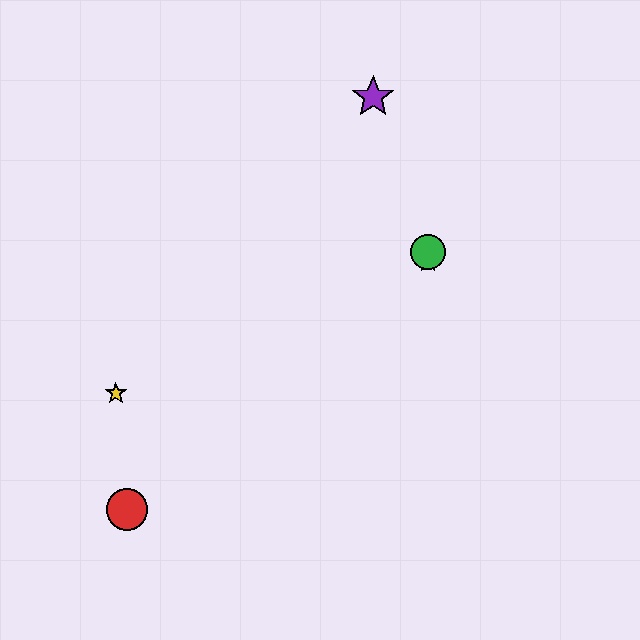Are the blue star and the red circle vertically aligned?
No, the blue star is at x≈428 and the red circle is at x≈127.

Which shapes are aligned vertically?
The blue star, the green circle are aligned vertically.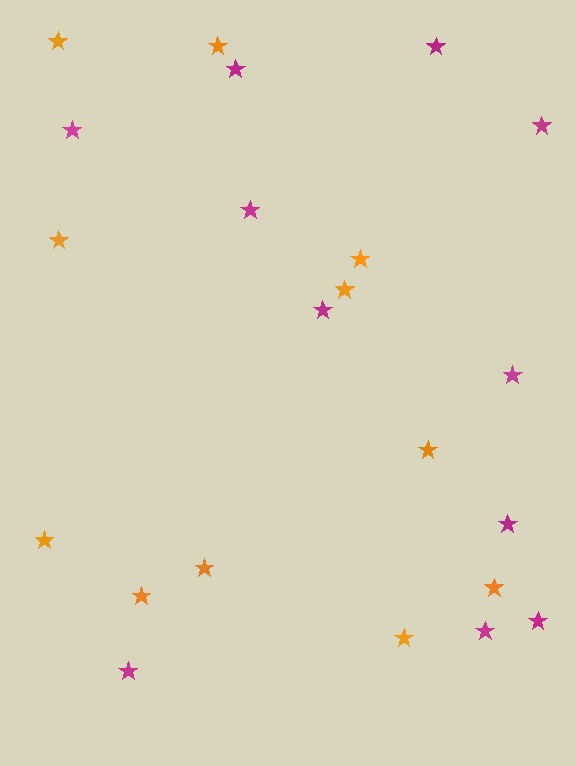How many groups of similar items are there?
There are 2 groups: one group of magenta stars (11) and one group of orange stars (11).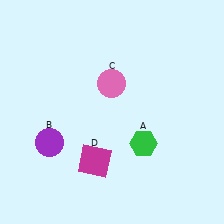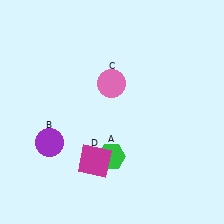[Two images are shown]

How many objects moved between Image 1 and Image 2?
1 object moved between the two images.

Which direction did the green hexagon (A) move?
The green hexagon (A) moved left.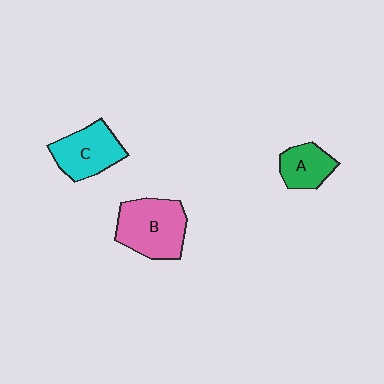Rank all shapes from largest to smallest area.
From largest to smallest: B (pink), C (cyan), A (green).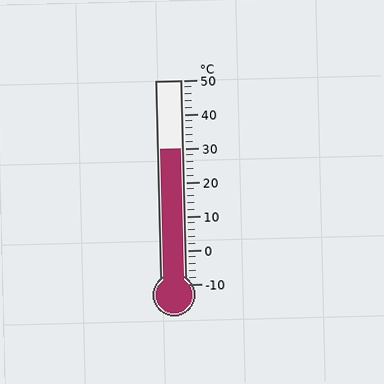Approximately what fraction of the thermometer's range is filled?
The thermometer is filled to approximately 65% of its range.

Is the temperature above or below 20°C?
The temperature is above 20°C.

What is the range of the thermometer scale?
The thermometer scale ranges from -10°C to 50°C.